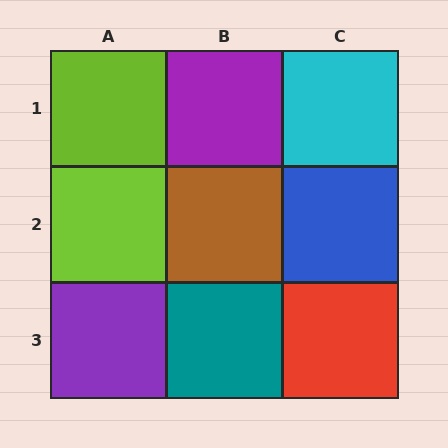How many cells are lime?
2 cells are lime.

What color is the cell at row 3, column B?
Teal.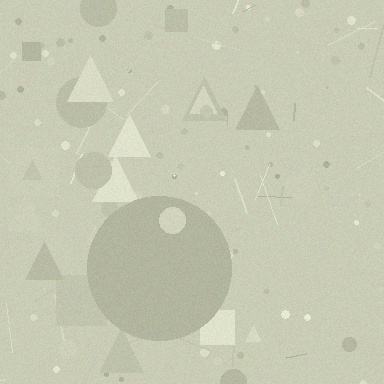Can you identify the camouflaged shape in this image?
The camouflaged shape is a circle.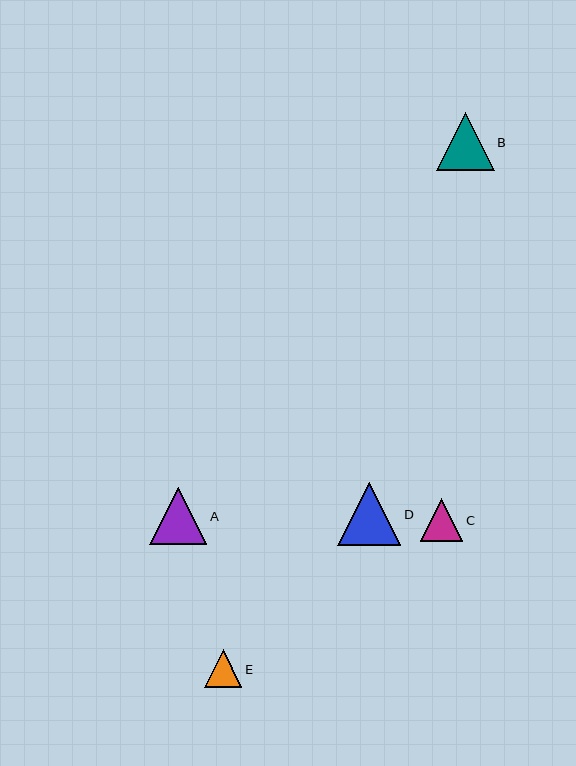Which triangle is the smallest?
Triangle E is the smallest with a size of approximately 37 pixels.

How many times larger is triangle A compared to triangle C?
Triangle A is approximately 1.4 times the size of triangle C.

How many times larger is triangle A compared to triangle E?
Triangle A is approximately 1.5 times the size of triangle E.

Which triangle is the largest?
Triangle D is the largest with a size of approximately 63 pixels.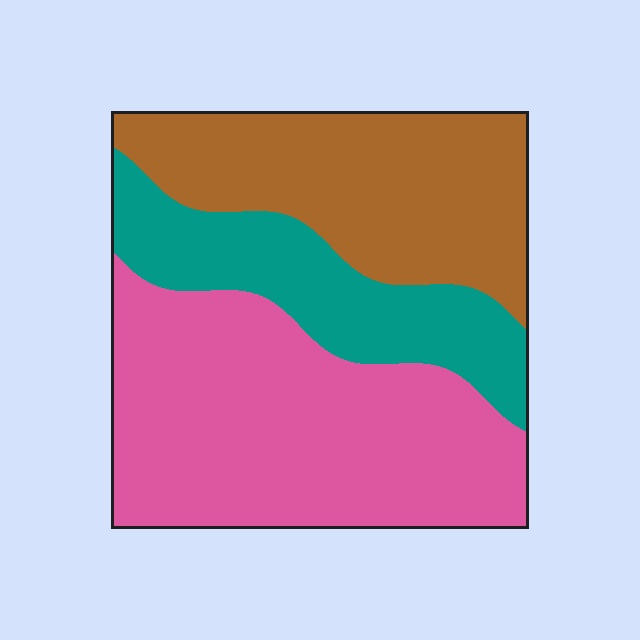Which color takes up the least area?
Teal, at roughly 20%.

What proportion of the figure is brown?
Brown covers around 30% of the figure.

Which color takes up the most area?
Pink, at roughly 45%.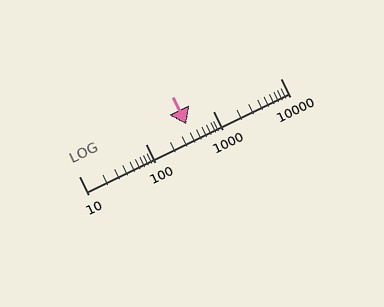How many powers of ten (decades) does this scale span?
The scale spans 3 decades, from 10 to 10000.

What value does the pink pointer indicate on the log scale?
The pointer indicates approximately 400.